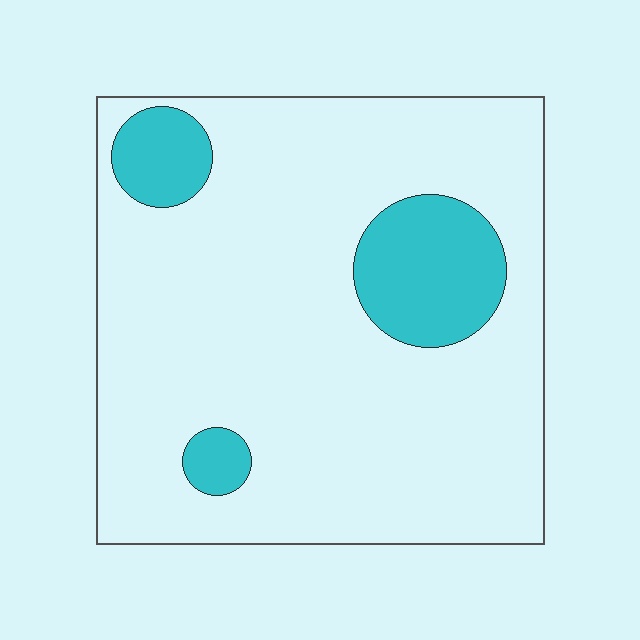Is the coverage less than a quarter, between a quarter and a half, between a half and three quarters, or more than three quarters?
Less than a quarter.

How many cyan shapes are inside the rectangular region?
3.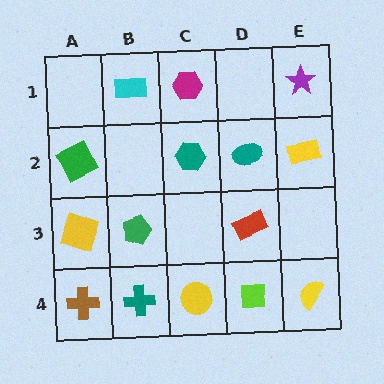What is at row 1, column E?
A purple star.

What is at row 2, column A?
A green square.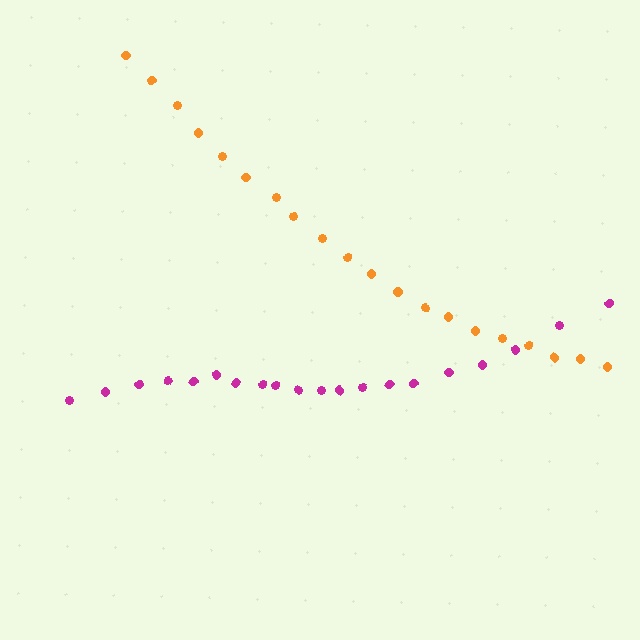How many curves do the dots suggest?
There are 2 distinct paths.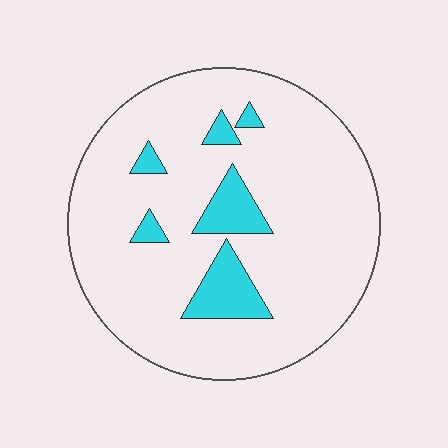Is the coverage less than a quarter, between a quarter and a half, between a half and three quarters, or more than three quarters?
Less than a quarter.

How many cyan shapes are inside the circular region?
6.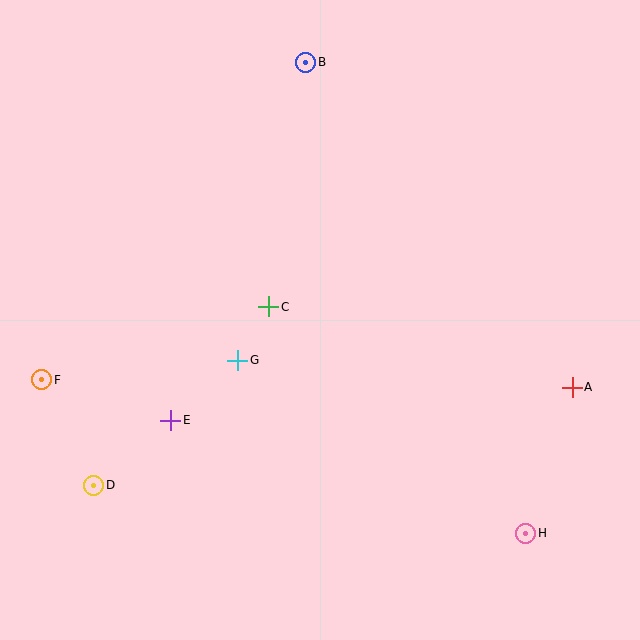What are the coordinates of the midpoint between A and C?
The midpoint between A and C is at (420, 347).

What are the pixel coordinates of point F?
Point F is at (42, 380).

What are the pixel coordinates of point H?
Point H is at (526, 533).